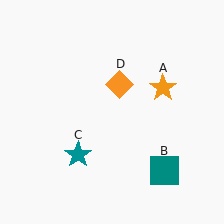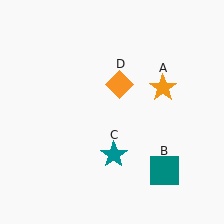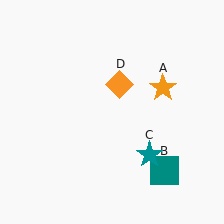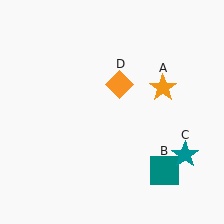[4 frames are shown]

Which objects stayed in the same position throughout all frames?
Orange star (object A) and teal square (object B) and orange diamond (object D) remained stationary.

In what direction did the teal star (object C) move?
The teal star (object C) moved right.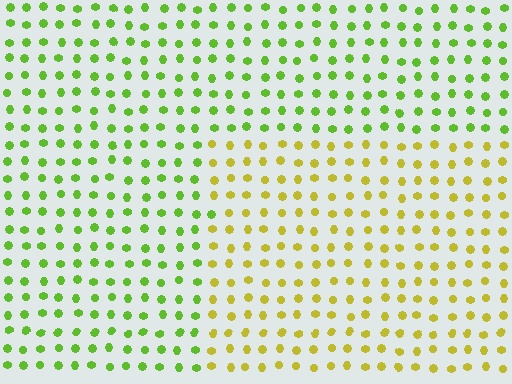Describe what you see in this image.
The image is filled with small lime elements in a uniform arrangement. A rectangle-shaped region is visible where the elements are tinted to a slightly different hue, forming a subtle color boundary.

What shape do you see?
I see a rectangle.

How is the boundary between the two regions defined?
The boundary is defined purely by a slight shift in hue (about 41 degrees). Spacing, size, and orientation are identical on both sides.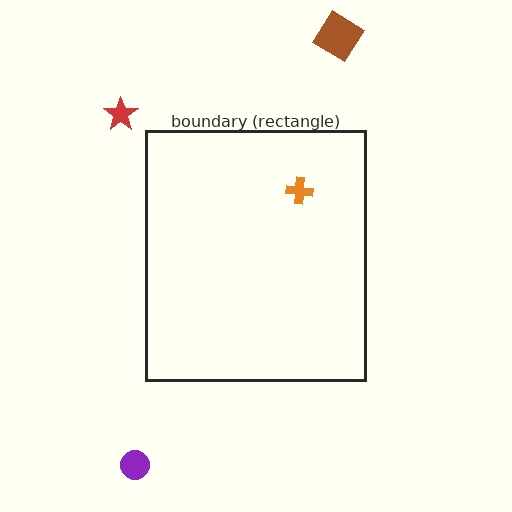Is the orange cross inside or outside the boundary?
Inside.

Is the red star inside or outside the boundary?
Outside.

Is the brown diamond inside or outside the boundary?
Outside.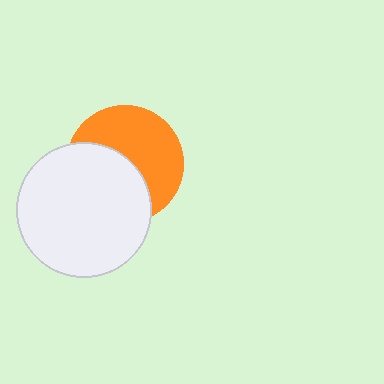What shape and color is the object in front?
The object in front is a white circle.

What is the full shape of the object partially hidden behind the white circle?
The partially hidden object is an orange circle.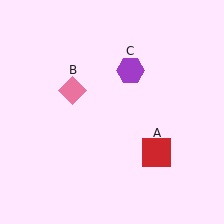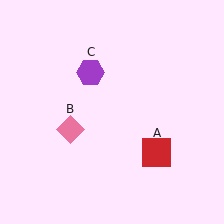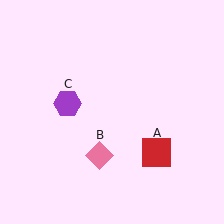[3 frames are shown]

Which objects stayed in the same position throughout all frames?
Red square (object A) remained stationary.